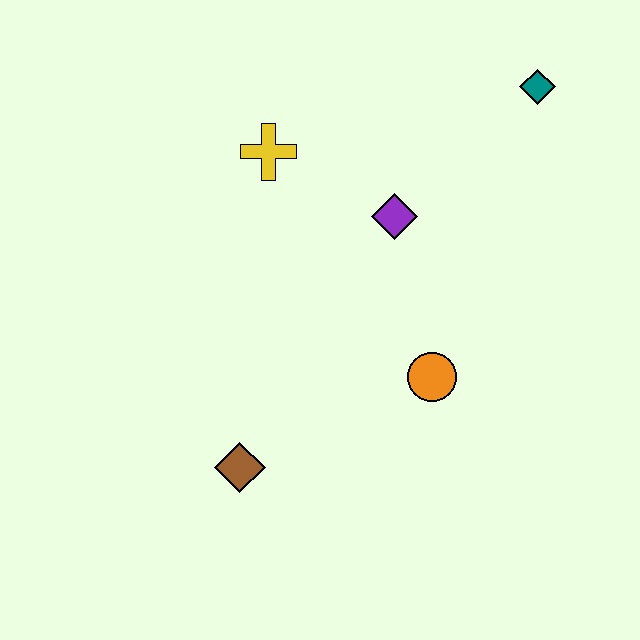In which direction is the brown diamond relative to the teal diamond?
The brown diamond is below the teal diamond.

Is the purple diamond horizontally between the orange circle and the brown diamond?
Yes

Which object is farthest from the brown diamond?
The teal diamond is farthest from the brown diamond.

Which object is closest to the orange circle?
The purple diamond is closest to the orange circle.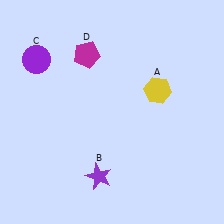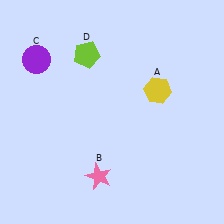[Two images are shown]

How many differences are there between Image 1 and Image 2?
There are 2 differences between the two images.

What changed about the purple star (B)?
In Image 1, B is purple. In Image 2, it changed to pink.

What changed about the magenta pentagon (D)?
In Image 1, D is magenta. In Image 2, it changed to lime.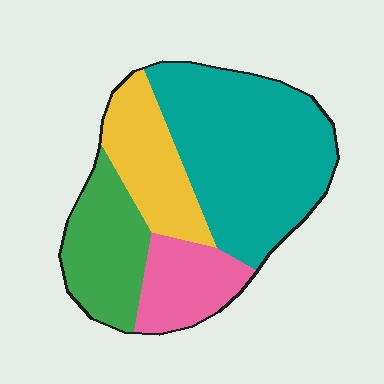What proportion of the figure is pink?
Pink takes up about one sixth (1/6) of the figure.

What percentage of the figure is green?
Green covers about 20% of the figure.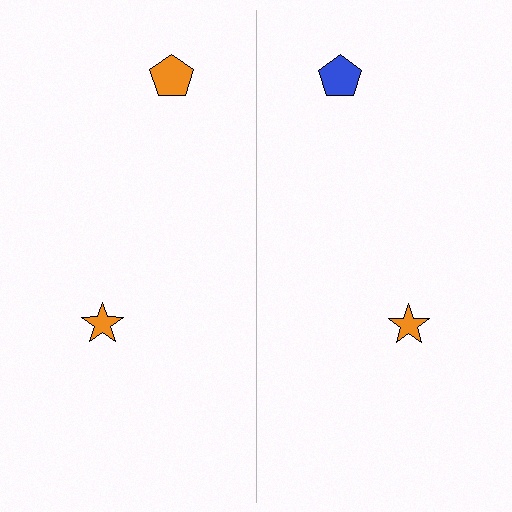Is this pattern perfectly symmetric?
No, the pattern is not perfectly symmetric. The blue pentagon on the right side breaks the symmetry — its mirror counterpart is orange.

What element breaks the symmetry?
The blue pentagon on the right side breaks the symmetry — its mirror counterpart is orange.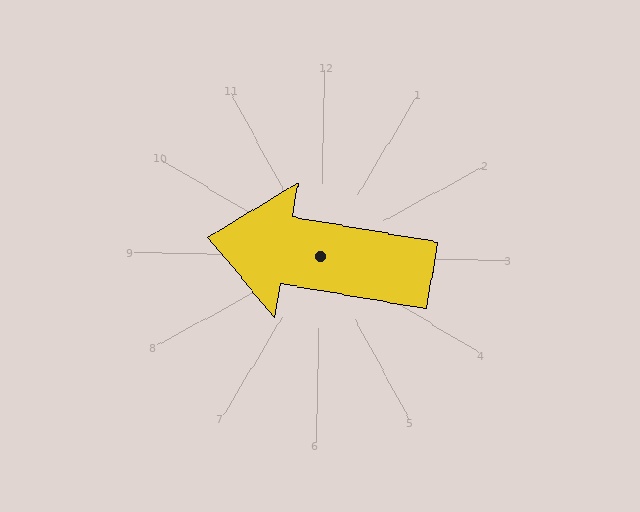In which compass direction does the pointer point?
West.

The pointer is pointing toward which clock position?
Roughly 9 o'clock.